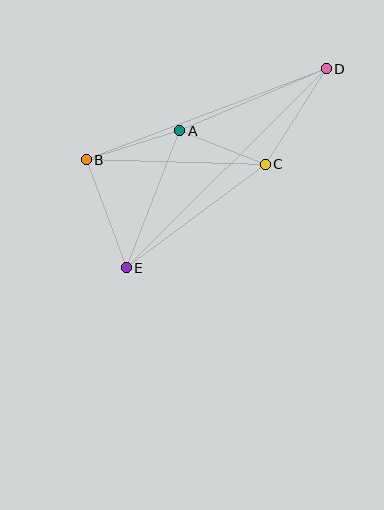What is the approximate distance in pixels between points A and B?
The distance between A and B is approximately 98 pixels.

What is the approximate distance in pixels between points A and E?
The distance between A and E is approximately 147 pixels.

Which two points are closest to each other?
Points A and C are closest to each other.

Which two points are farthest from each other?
Points D and E are farthest from each other.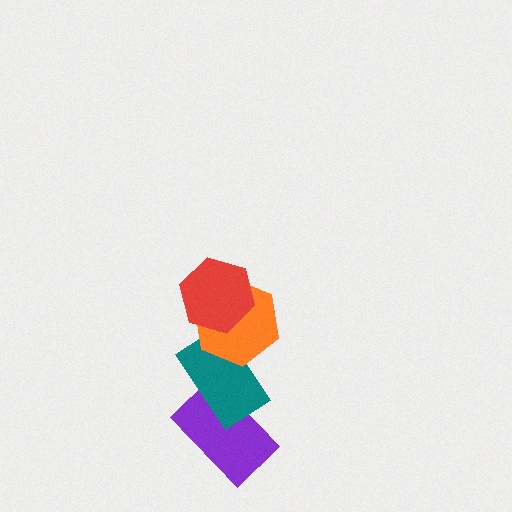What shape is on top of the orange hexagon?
The red hexagon is on top of the orange hexagon.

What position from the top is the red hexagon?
The red hexagon is 1st from the top.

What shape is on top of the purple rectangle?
The teal rectangle is on top of the purple rectangle.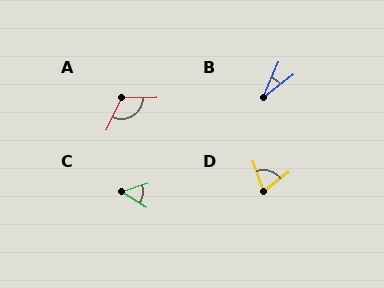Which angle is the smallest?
B, at approximately 28 degrees.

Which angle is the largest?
A, at approximately 116 degrees.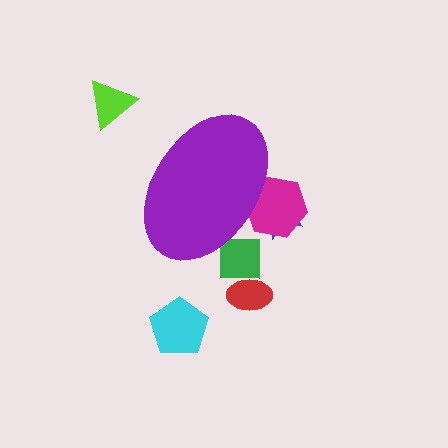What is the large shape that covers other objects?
A purple ellipse.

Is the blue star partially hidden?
Yes, the blue star is partially hidden behind the purple ellipse.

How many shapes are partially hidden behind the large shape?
3 shapes are partially hidden.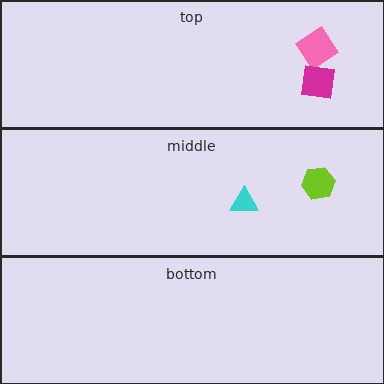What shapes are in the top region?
The pink diamond, the magenta square.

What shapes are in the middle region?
The cyan triangle, the lime hexagon.